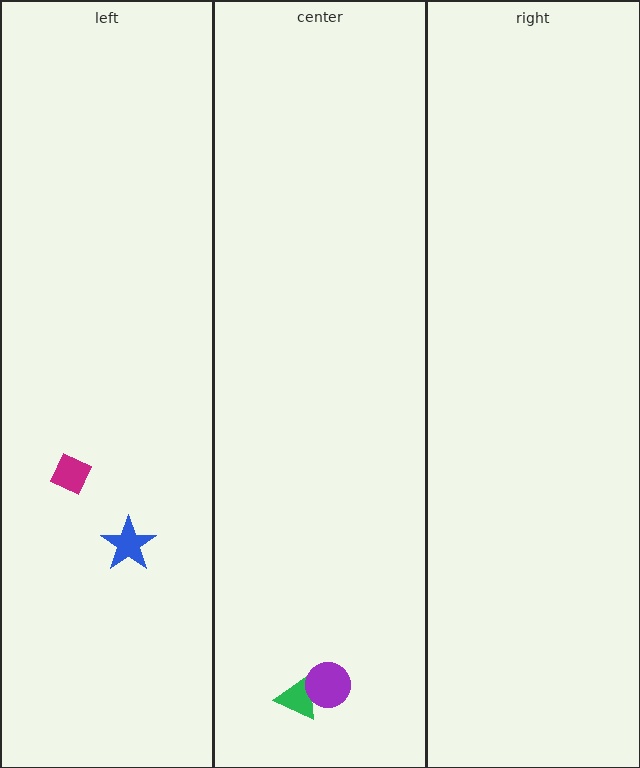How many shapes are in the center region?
2.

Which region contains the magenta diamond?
The left region.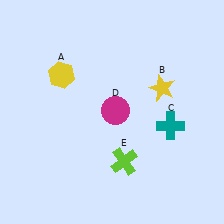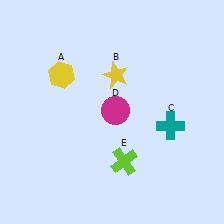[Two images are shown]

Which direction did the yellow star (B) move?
The yellow star (B) moved left.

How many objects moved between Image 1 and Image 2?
1 object moved between the two images.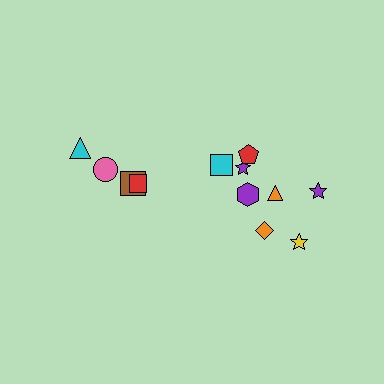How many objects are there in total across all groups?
There are 12 objects.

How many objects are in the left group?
There are 4 objects.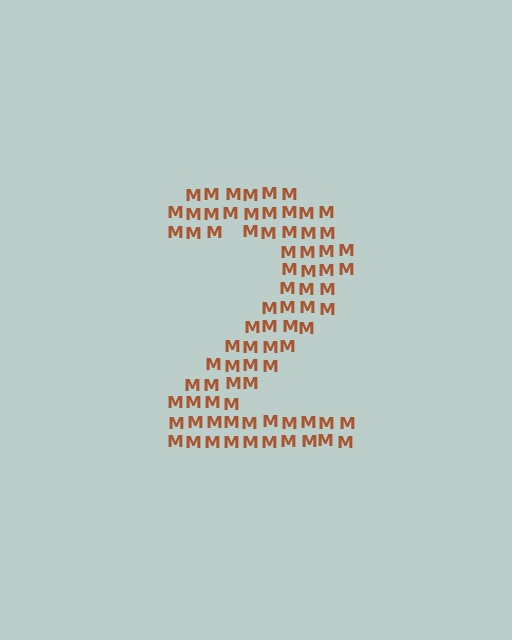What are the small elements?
The small elements are letter M's.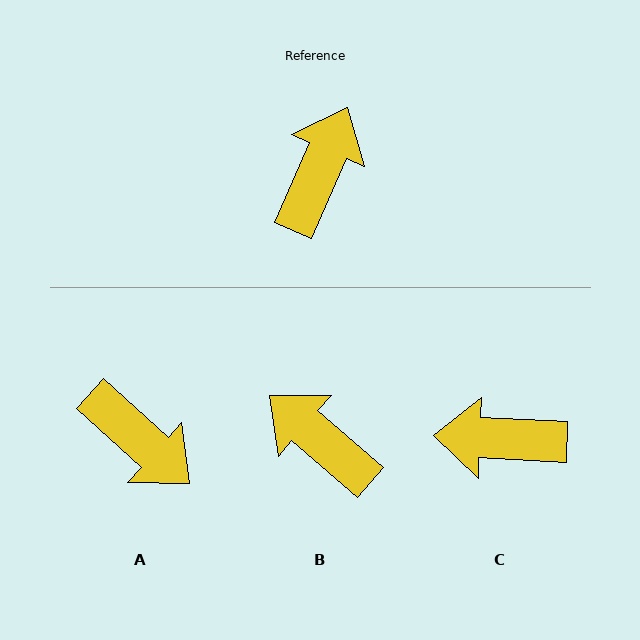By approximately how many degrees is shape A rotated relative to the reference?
Approximately 108 degrees clockwise.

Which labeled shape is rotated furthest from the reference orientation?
C, about 111 degrees away.